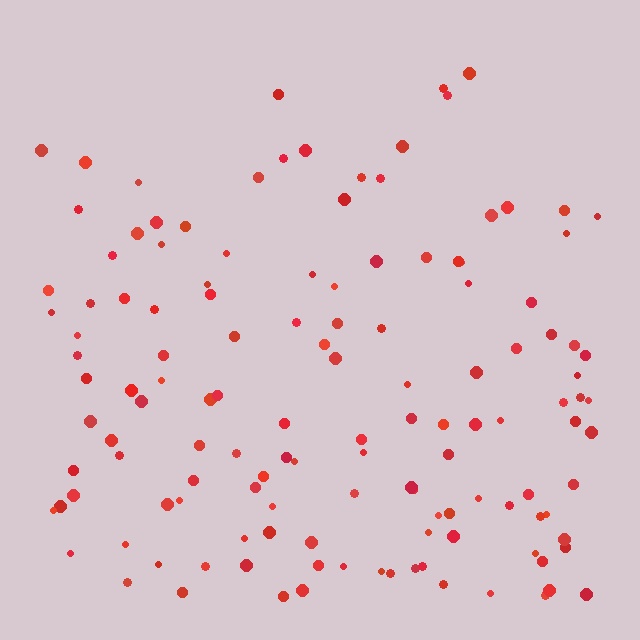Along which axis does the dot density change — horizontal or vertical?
Vertical.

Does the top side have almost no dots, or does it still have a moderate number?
Still a moderate number, just noticeably fewer than the bottom.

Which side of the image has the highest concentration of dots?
The bottom.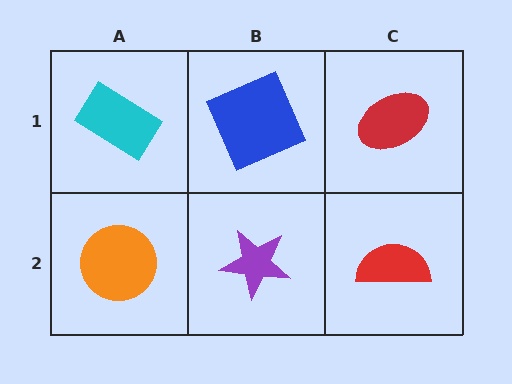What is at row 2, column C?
A red semicircle.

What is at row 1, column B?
A blue square.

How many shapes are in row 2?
3 shapes.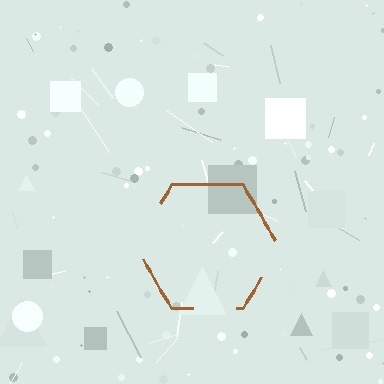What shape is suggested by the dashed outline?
The dashed outline suggests a hexagon.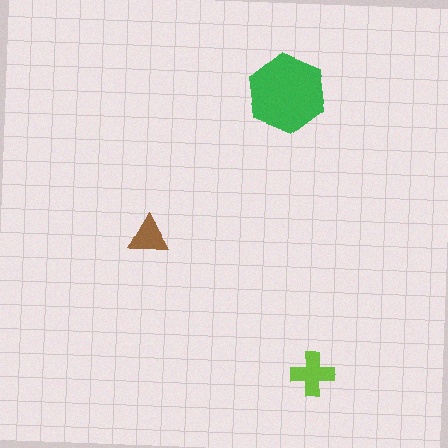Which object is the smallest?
The brown triangle.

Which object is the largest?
The green hexagon.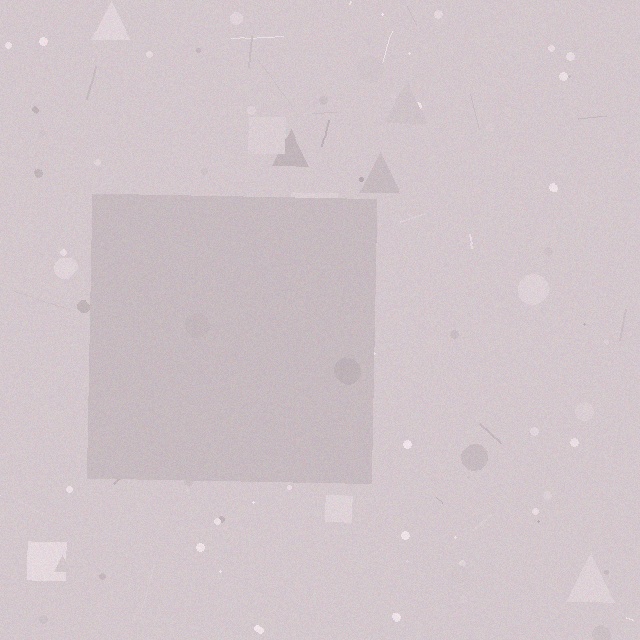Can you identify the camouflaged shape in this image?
The camouflaged shape is a square.